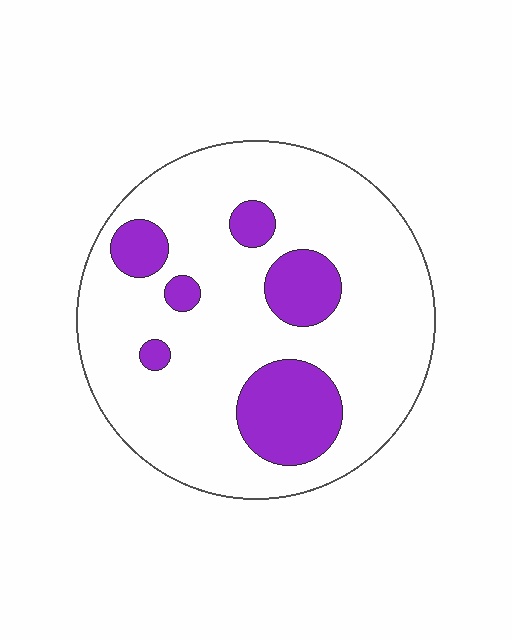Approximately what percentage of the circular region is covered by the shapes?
Approximately 20%.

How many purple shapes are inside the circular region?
6.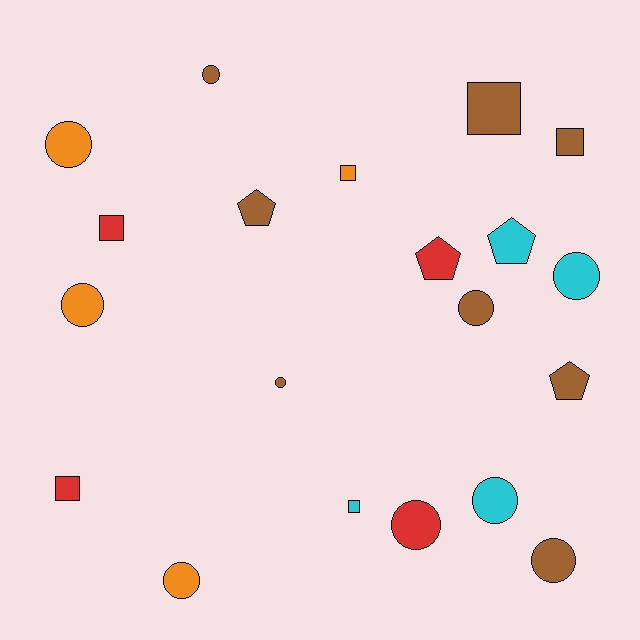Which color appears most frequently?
Brown, with 8 objects.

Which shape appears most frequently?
Circle, with 10 objects.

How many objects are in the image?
There are 20 objects.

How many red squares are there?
There are 2 red squares.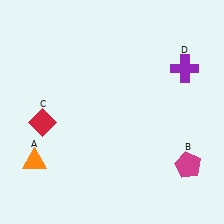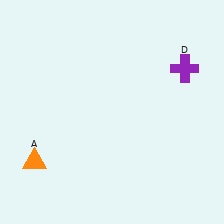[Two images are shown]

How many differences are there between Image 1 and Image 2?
There are 2 differences between the two images.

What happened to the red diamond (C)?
The red diamond (C) was removed in Image 2. It was in the bottom-left area of Image 1.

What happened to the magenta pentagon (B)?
The magenta pentagon (B) was removed in Image 2. It was in the bottom-right area of Image 1.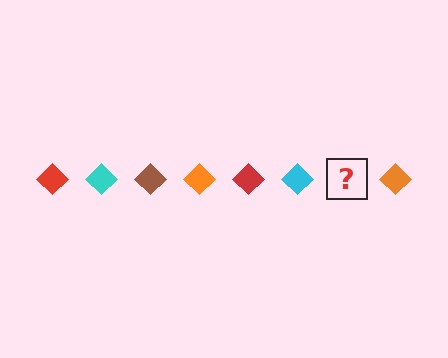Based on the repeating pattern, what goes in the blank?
The blank should be a brown diamond.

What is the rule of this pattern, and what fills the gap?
The rule is that the pattern cycles through red, cyan, brown, orange diamonds. The gap should be filled with a brown diamond.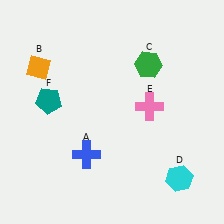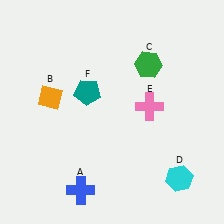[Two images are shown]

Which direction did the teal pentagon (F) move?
The teal pentagon (F) moved right.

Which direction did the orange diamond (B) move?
The orange diamond (B) moved down.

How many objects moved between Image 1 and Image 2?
3 objects moved between the two images.